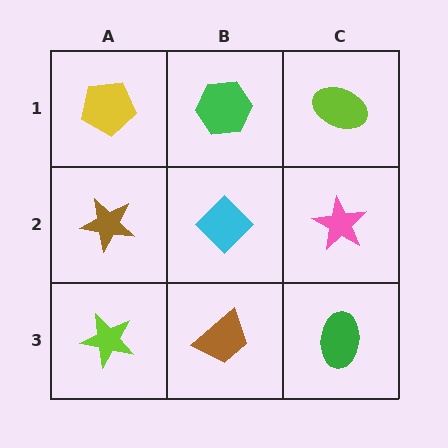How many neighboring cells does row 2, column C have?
3.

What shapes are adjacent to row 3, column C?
A pink star (row 2, column C), a brown trapezoid (row 3, column B).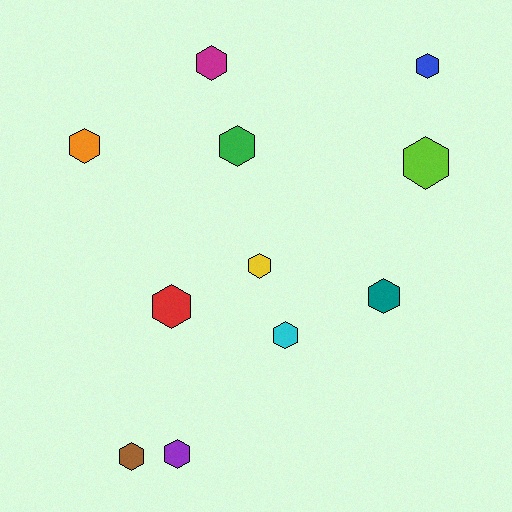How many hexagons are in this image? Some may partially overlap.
There are 11 hexagons.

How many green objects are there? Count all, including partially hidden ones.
There is 1 green object.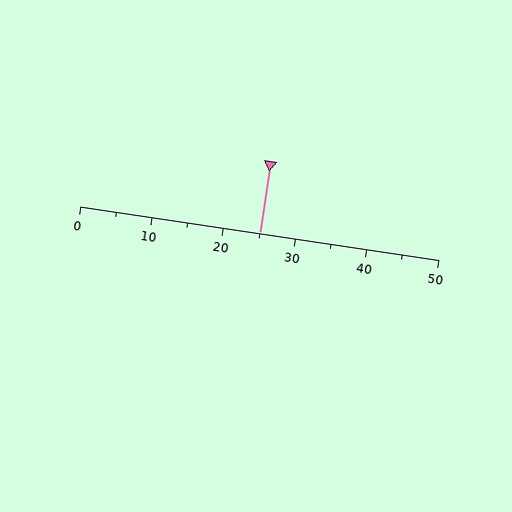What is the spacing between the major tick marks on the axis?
The major ticks are spaced 10 apart.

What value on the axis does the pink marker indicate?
The marker indicates approximately 25.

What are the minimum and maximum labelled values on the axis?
The axis runs from 0 to 50.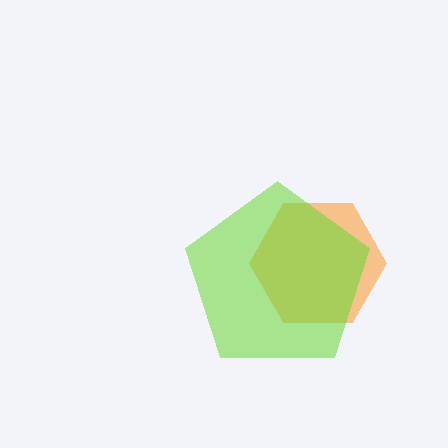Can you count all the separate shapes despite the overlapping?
Yes, there are 2 separate shapes.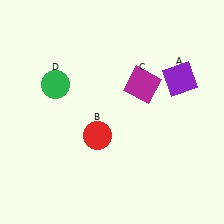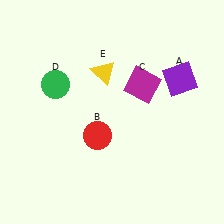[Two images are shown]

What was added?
A yellow triangle (E) was added in Image 2.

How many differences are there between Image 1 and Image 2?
There is 1 difference between the two images.